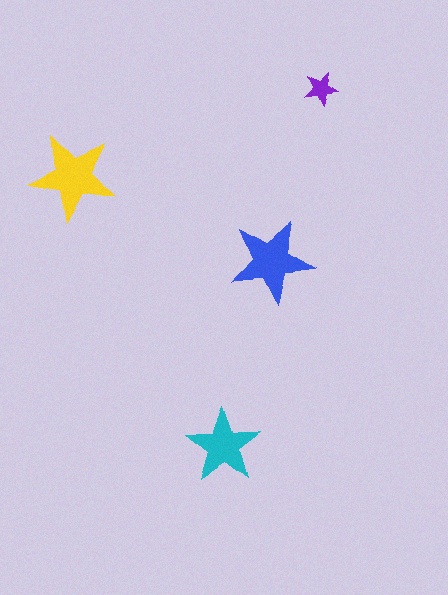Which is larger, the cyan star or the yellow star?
The yellow one.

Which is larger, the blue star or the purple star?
The blue one.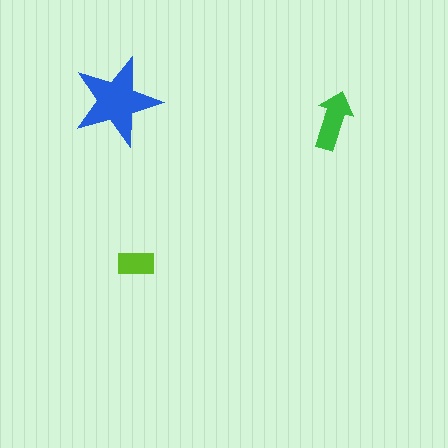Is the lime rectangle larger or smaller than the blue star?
Smaller.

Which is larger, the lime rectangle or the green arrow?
The green arrow.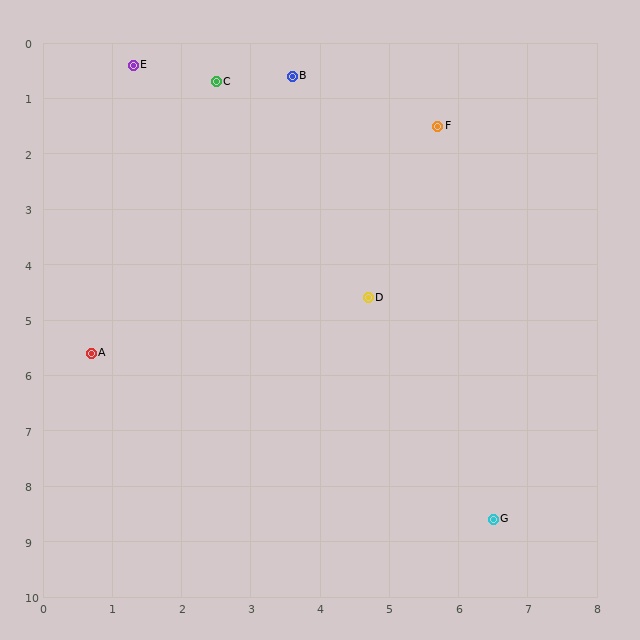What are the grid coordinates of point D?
Point D is at approximately (4.7, 4.6).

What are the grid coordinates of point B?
Point B is at approximately (3.6, 0.6).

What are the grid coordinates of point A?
Point A is at approximately (0.7, 5.6).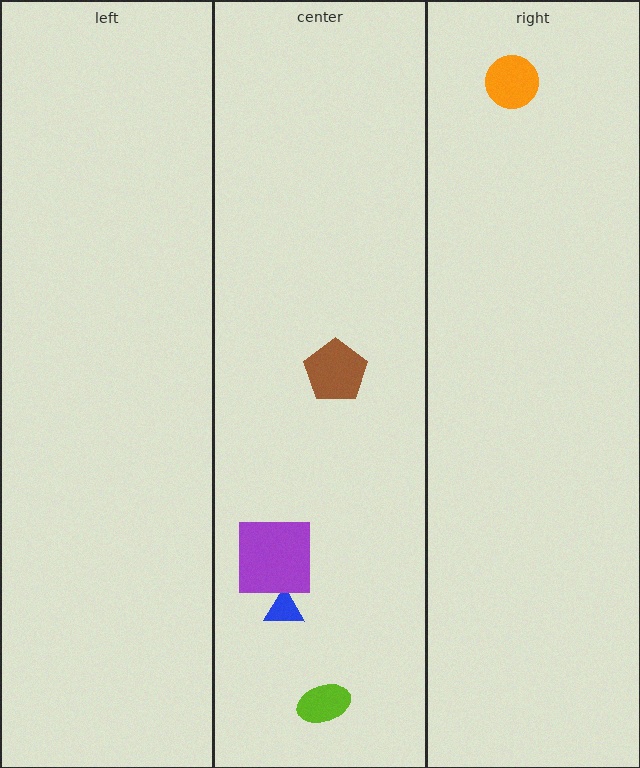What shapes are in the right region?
The orange circle.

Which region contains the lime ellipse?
The center region.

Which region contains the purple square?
The center region.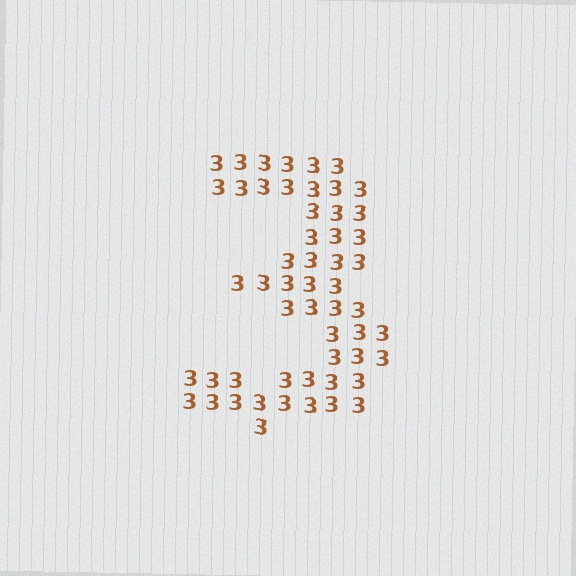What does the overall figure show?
The overall figure shows the digit 3.